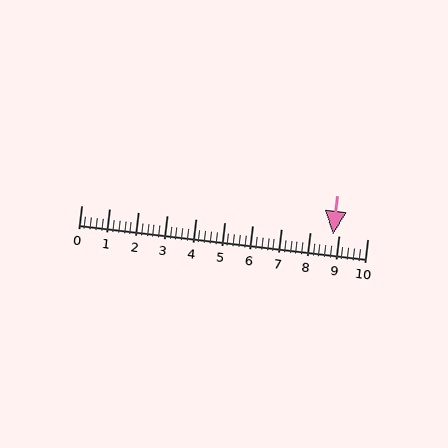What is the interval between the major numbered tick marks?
The major tick marks are spaced 1 units apart.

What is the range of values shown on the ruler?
The ruler shows values from 0 to 10.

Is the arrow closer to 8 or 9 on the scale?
The arrow is closer to 9.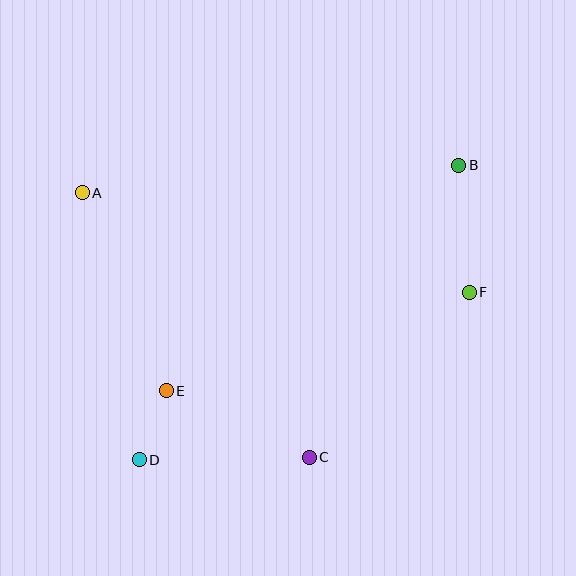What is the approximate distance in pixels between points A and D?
The distance between A and D is approximately 273 pixels.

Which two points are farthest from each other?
Points B and D are farthest from each other.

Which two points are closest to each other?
Points D and E are closest to each other.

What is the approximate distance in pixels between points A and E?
The distance between A and E is approximately 215 pixels.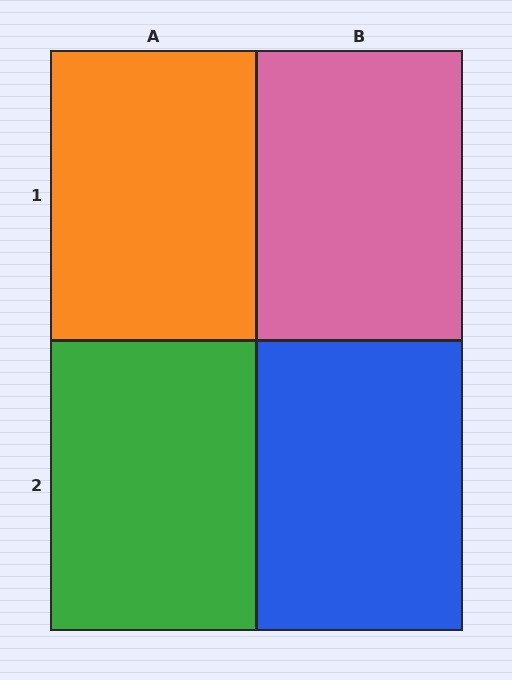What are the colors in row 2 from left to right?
Green, blue.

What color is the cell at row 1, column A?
Orange.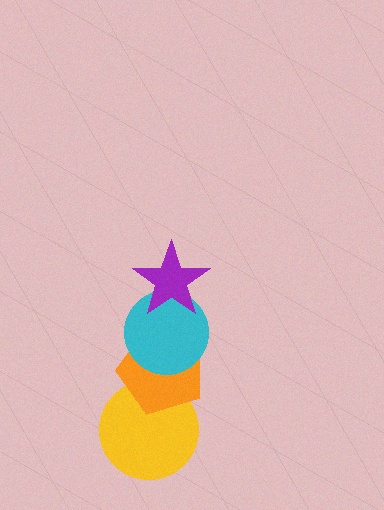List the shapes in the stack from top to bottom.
From top to bottom: the purple star, the cyan circle, the orange pentagon, the yellow circle.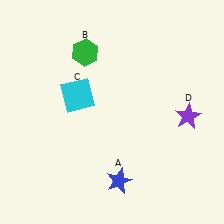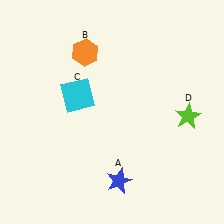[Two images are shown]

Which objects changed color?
B changed from green to orange. D changed from purple to lime.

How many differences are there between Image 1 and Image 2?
There are 2 differences between the two images.